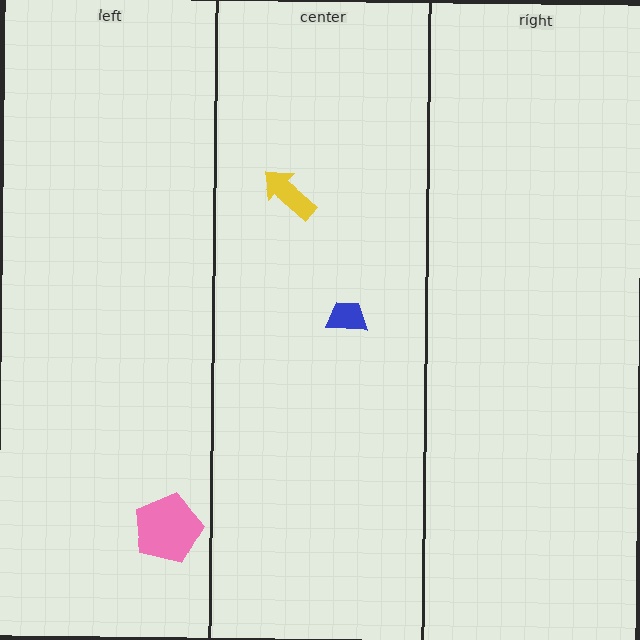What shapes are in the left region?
The pink pentagon.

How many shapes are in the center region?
2.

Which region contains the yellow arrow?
The center region.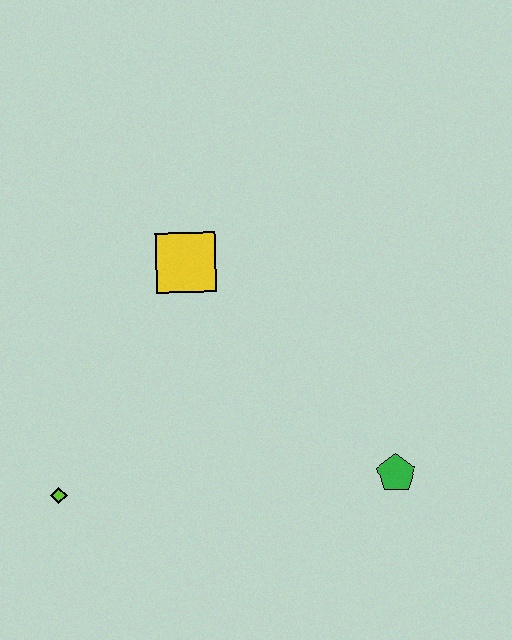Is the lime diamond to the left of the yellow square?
Yes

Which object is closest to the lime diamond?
The yellow square is closest to the lime diamond.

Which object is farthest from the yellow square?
The green pentagon is farthest from the yellow square.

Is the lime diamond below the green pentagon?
Yes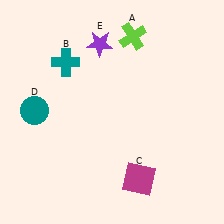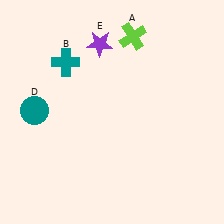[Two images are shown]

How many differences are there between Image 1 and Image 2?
There is 1 difference between the two images.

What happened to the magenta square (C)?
The magenta square (C) was removed in Image 2. It was in the bottom-right area of Image 1.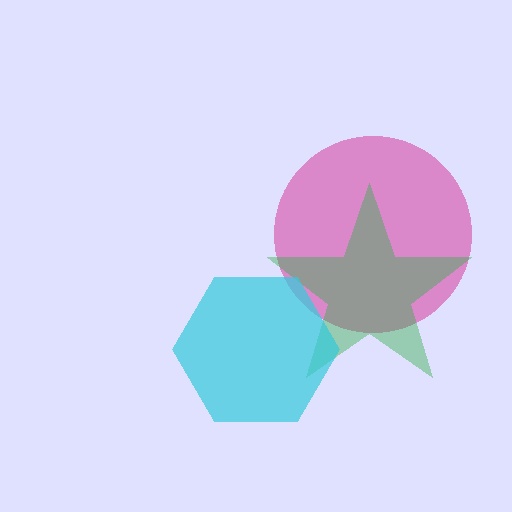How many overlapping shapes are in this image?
There are 3 overlapping shapes in the image.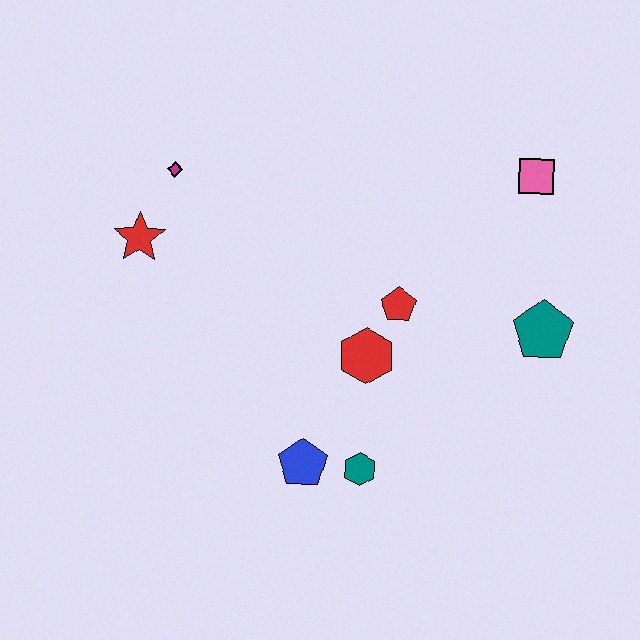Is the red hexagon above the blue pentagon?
Yes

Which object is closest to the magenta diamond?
The red star is closest to the magenta diamond.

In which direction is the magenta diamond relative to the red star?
The magenta diamond is above the red star.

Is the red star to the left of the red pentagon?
Yes